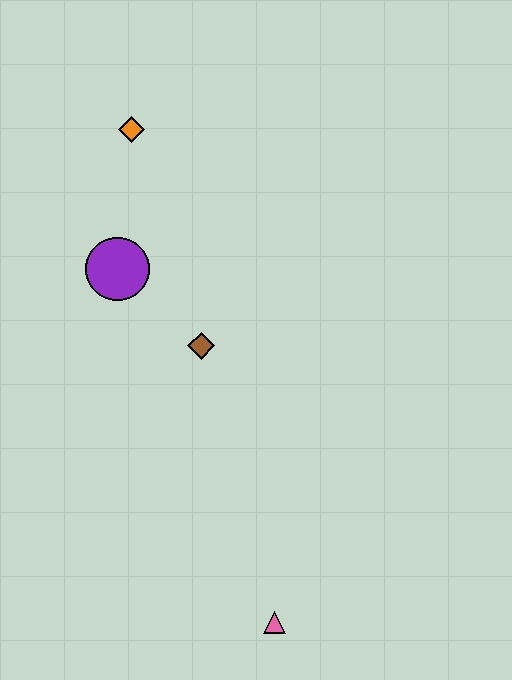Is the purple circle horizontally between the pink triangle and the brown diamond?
No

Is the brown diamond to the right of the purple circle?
Yes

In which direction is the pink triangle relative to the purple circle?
The pink triangle is below the purple circle.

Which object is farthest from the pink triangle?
The orange diamond is farthest from the pink triangle.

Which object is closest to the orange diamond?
The purple circle is closest to the orange diamond.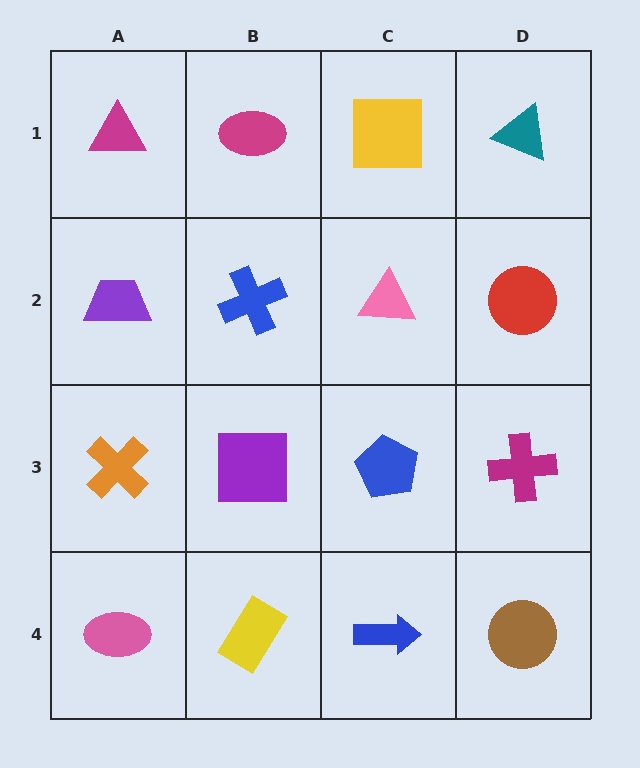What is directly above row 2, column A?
A magenta triangle.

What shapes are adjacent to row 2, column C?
A yellow square (row 1, column C), a blue pentagon (row 3, column C), a blue cross (row 2, column B), a red circle (row 2, column D).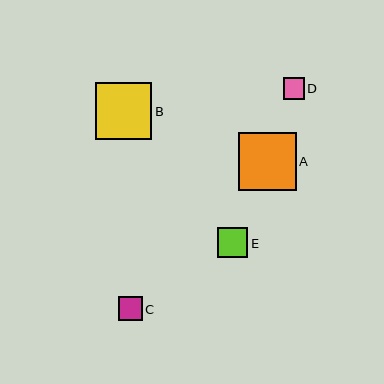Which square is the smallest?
Square D is the smallest with a size of approximately 21 pixels.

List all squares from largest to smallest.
From largest to smallest: A, B, E, C, D.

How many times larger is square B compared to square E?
Square B is approximately 1.9 times the size of square E.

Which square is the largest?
Square A is the largest with a size of approximately 57 pixels.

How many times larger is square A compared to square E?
Square A is approximately 1.9 times the size of square E.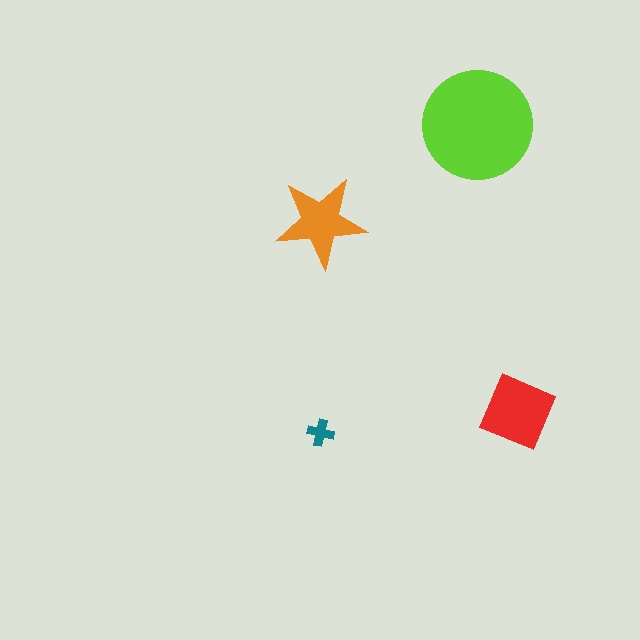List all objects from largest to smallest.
The lime circle, the red diamond, the orange star, the teal cross.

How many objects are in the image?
There are 4 objects in the image.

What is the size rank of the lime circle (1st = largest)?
1st.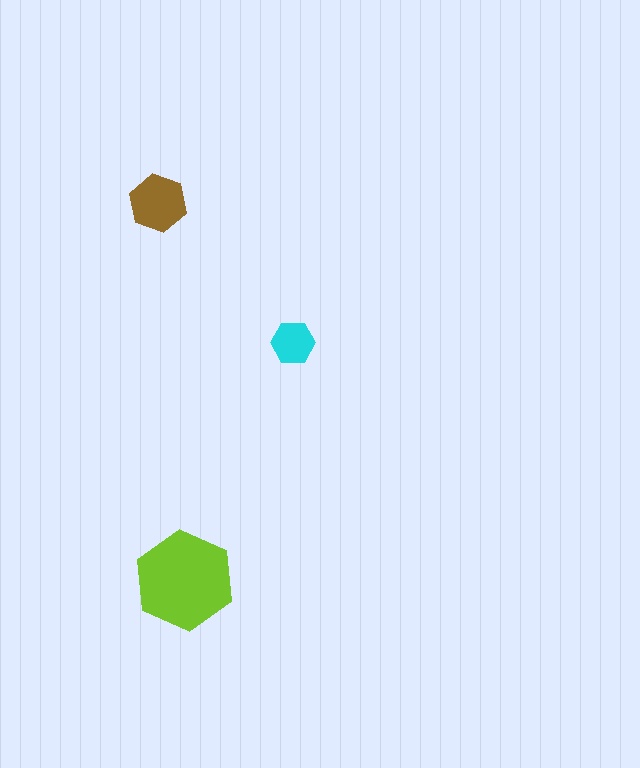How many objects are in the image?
There are 3 objects in the image.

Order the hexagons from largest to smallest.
the lime one, the brown one, the cyan one.